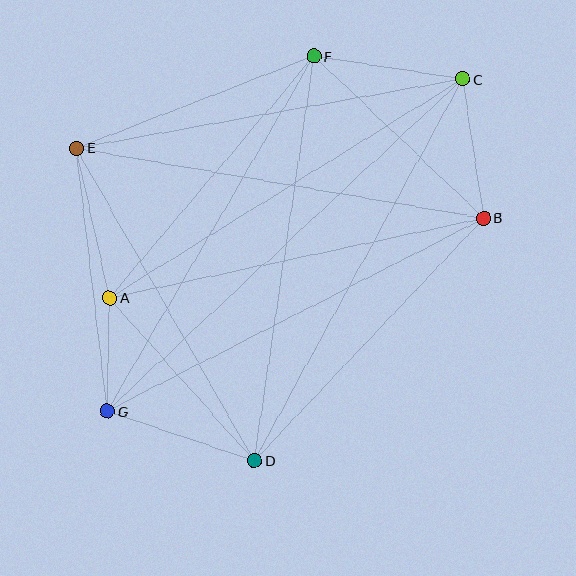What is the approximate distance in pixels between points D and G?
The distance between D and G is approximately 155 pixels.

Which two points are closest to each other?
Points A and G are closest to each other.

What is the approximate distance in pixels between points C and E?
The distance between C and E is approximately 392 pixels.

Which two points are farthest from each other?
Points C and G are farthest from each other.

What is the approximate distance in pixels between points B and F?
The distance between B and F is approximately 235 pixels.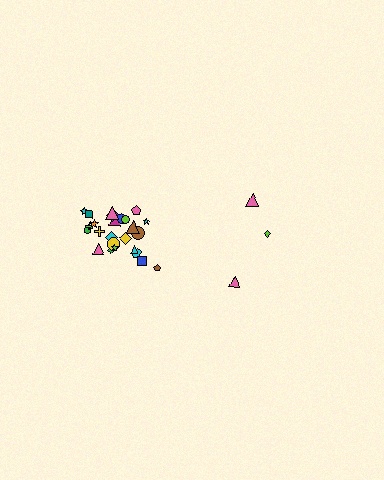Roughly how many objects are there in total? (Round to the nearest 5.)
Roughly 30 objects in total.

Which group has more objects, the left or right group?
The left group.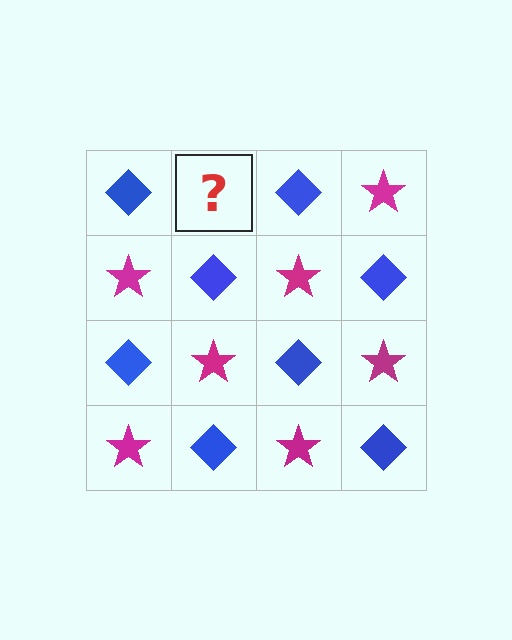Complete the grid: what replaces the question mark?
The question mark should be replaced with a magenta star.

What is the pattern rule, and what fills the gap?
The rule is that it alternates blue diamond and magenta star in a checkerboard pattern. The gap should be filled with a magenta star.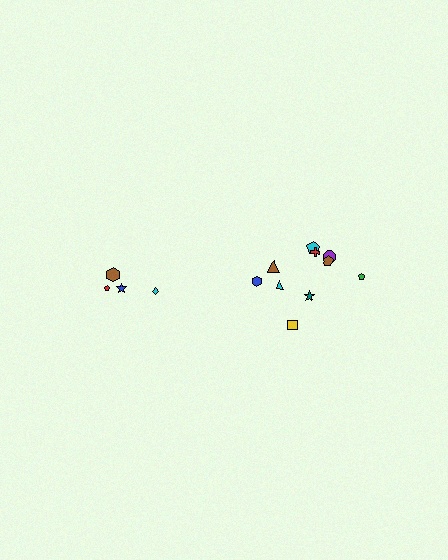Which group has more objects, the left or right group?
The right group.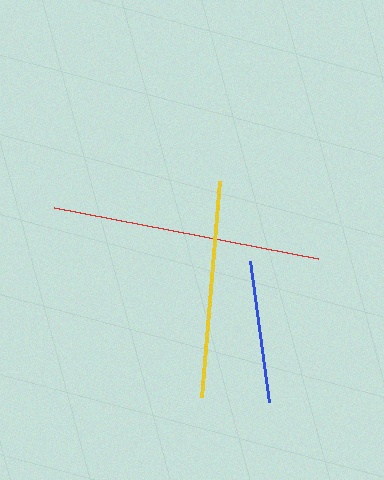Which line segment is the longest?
The red line is the longest at approximately 269 pixels.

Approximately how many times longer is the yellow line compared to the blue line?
The yellow line is approximately 1.5 times the length of the blue line.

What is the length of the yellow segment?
The yellow segment is approximately 217 pixels long.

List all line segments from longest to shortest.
From longest to shortest: red, yellow, blue.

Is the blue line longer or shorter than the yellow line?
The yellow line is longer than the blue line.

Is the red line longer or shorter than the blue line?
The red line is longer than the blue line.